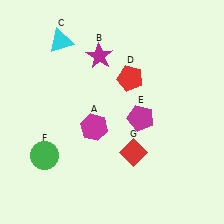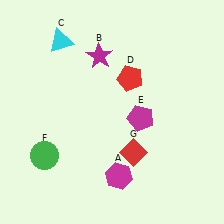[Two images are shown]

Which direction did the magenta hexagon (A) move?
The magenta hexagon (A) moved down.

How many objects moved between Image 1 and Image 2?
1 object moved between the two images.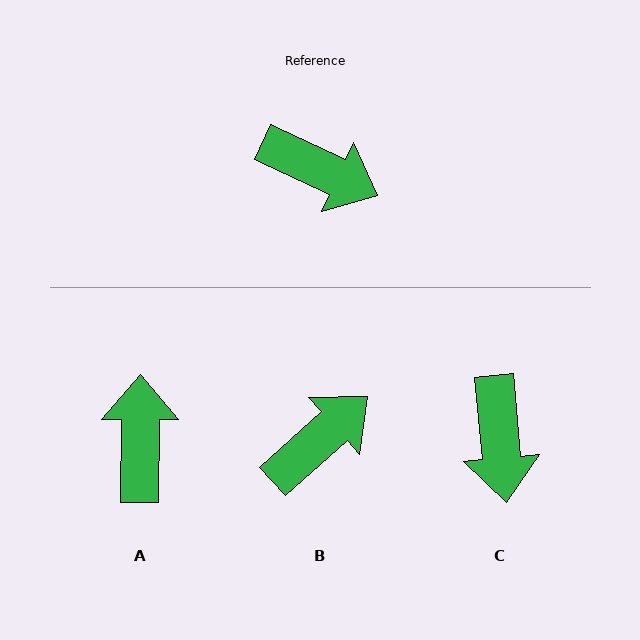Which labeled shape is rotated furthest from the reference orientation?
A, about 115 degrees away.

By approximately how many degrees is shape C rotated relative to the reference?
Approximately 60 degrees clockwise.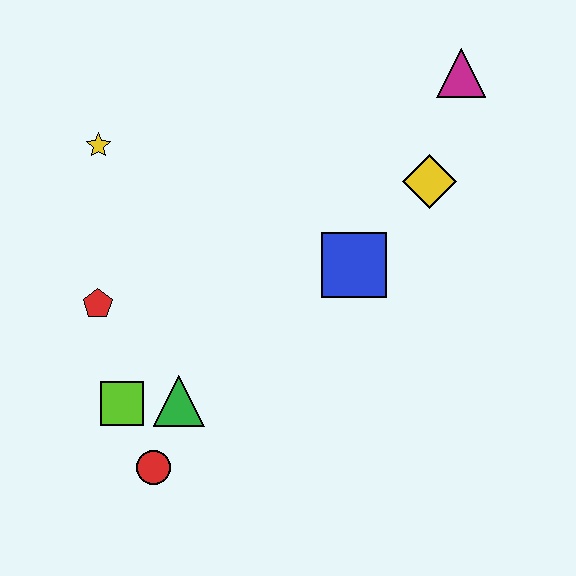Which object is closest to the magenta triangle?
The yellow diamond is closest to the magenta triangle.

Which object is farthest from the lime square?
The magenta triangle is farthest from the lime square.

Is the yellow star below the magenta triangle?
Yes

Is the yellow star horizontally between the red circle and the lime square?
No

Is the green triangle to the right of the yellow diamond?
No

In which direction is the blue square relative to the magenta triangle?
The blue square is below the magenta triangle.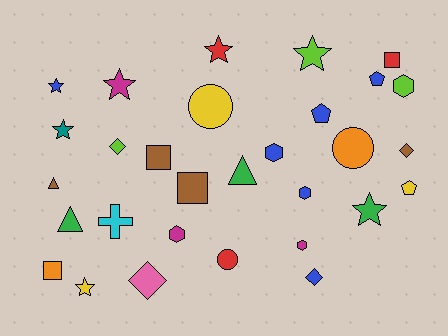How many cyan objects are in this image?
There is 1 cyan object.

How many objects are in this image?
There are 30 objects.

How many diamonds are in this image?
There are 4 diamonds.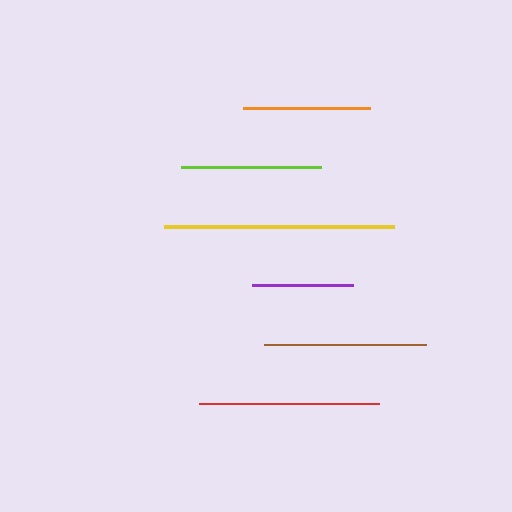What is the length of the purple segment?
The purple segment is approximately 101 pixels long.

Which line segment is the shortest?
The purple line is the shortest at approximately 101 pixels.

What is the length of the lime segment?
The lime segment is approximately 140 pixels long.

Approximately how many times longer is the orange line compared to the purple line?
The orange line is approximately 1.3 times the length of the purple line.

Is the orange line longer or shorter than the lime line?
The lime line is longer than the orange line.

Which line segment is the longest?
The yellow line is the longest at approximately 231 pixels.